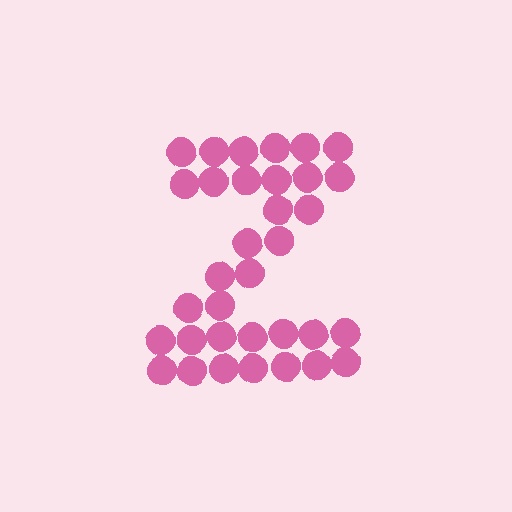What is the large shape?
The large shape is the letter Z.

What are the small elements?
The small elements are circles.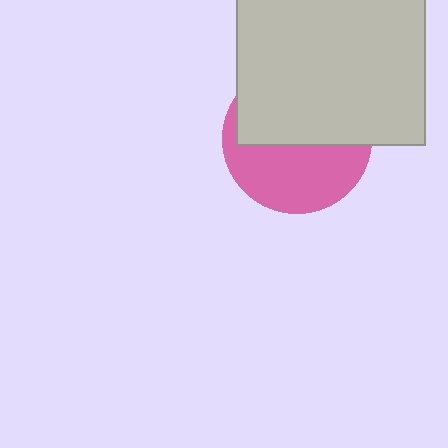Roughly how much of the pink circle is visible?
About half of it is visible (roughly 47%).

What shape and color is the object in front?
The object in front is a light gray square.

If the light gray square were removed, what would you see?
You would see the complete pink circle.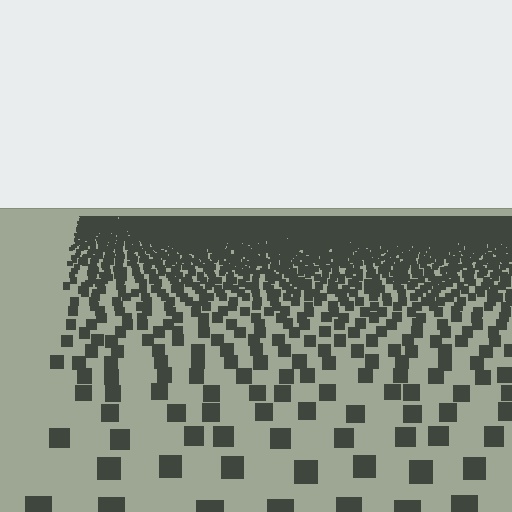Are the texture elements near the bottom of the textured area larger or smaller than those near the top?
Larger. Near the bottom, elements are closer to the viewer and appear at a bigger on-screen size.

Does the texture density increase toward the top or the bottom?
Density increases toward the top.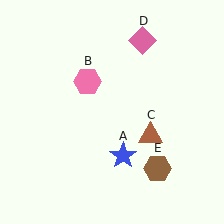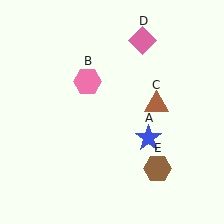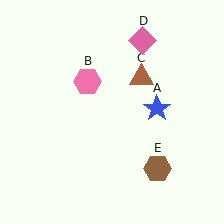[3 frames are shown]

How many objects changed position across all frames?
2 objects changed position: blue star (object A), brown triangle (object C).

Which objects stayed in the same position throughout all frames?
Pink hexagon (object B) and pink diamond (object D) and brown hexagon (object E) remained stationary.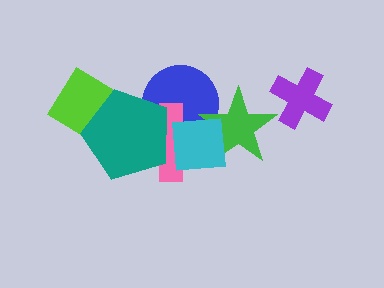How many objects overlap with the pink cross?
4 objects overlap with the pink cross.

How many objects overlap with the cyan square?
4 objects overlap with the cyan square.